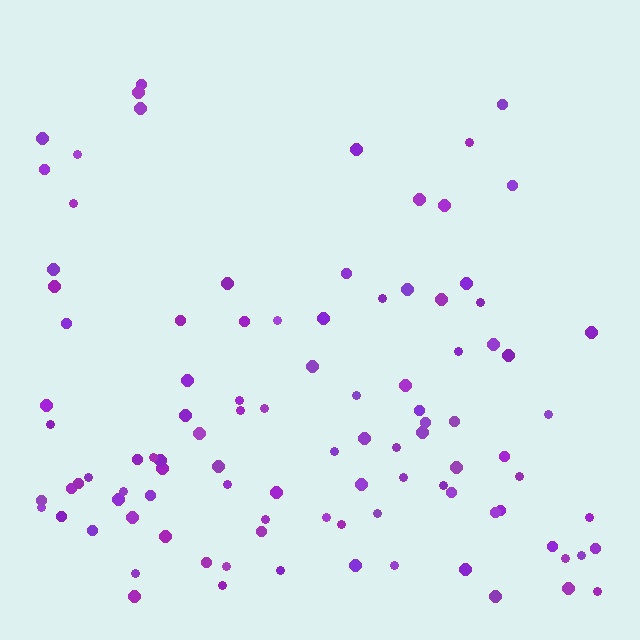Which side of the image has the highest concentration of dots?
The bottom.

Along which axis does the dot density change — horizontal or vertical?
Vertical.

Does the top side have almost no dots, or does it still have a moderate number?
Still a moderate number, just noticeably fewer than the bottom.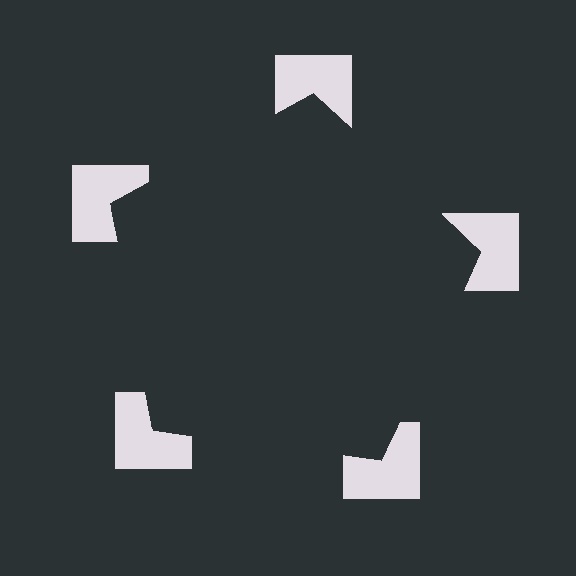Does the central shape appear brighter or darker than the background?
It typically appears slightly darker than the background, even though no actual brightness change is drawn.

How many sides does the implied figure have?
5 sides.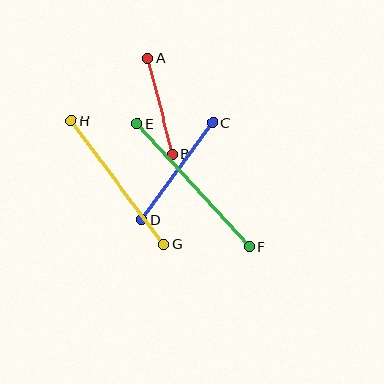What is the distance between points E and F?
The distance is approximately 167 pixels.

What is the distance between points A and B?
The distance is approximately 99 pixels.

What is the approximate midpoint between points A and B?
The midpoint is at approximately (160, 106) pixels.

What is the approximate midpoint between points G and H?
The midpoint is at approximately (117, 183) pixels.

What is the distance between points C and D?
The distance is approximately 120 pixels.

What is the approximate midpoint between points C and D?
The midpoint is at approximately (177, 171) pixels.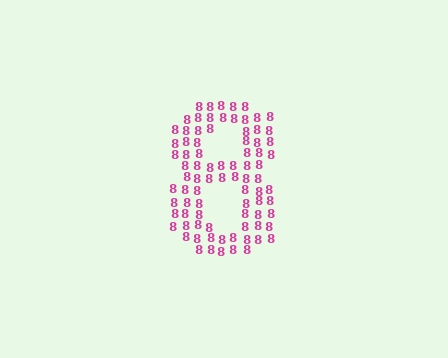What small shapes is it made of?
It is made of small digit 8's.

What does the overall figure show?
The overall figure shows the digit 8.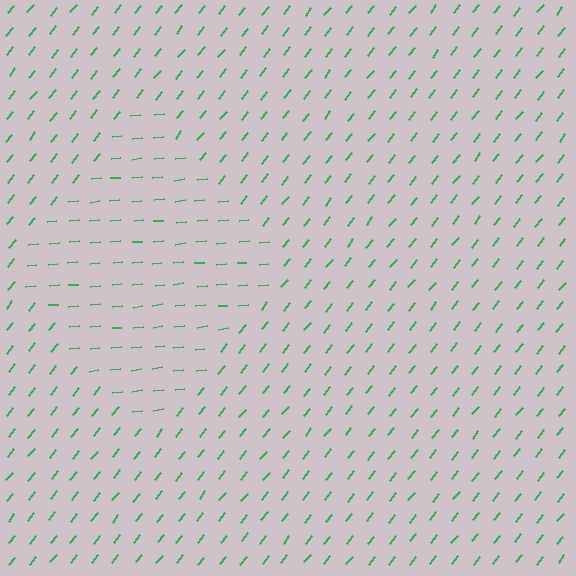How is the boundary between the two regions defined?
The boundary is defined purely by a change in line orientation (approximately 45 degrees difference). All lines are the same color and thickness.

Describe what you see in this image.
The image is filled with small green line segments. A diamond region in the image has lines oriented differently from the surrounding lines, creating a visible texture boundary.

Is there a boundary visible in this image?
Yes, there is a texture boundary formed by a change in line orientation.